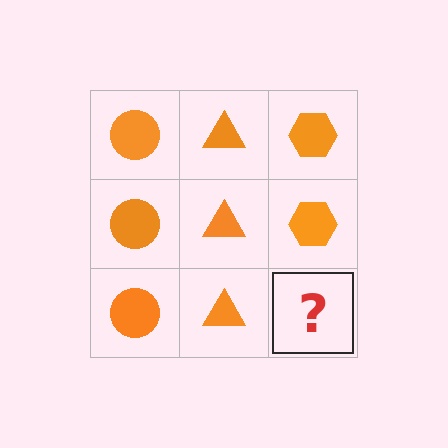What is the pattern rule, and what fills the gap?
The rule is that each column has a consistent shape. The gap should be filled with an orange hexagon.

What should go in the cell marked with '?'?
The missing cell should contain an orange hexagon.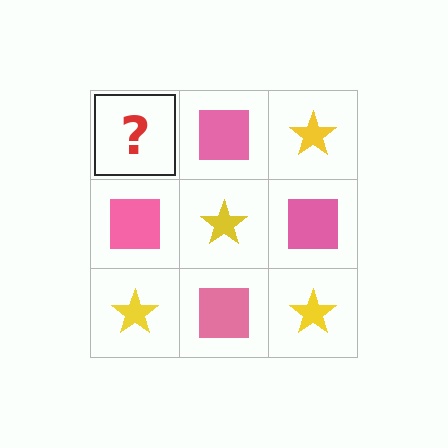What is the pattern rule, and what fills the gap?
The rule is that it alternates yellow star and pink square in a checkerboard pattern. The gap should be filled with a yellow star.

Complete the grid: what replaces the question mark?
The question mark should be replaced with a yellow star.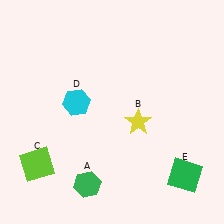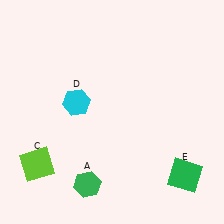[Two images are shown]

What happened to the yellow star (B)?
The yellow star (B) was removed in Image 2. It was in the bottom-right area of Image 1.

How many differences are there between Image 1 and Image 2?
There is 1 difference between the two images.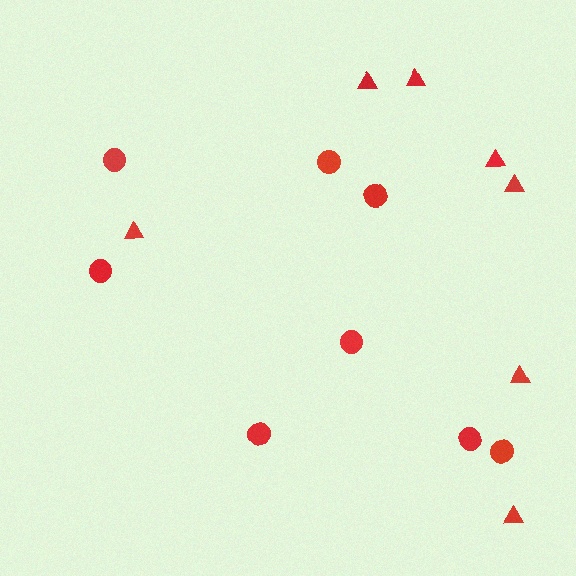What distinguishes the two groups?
There are 2 groups: one group of triangles (7) and one group of circles (8).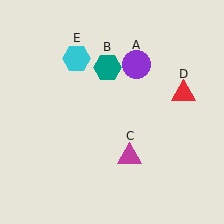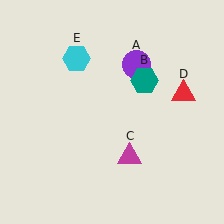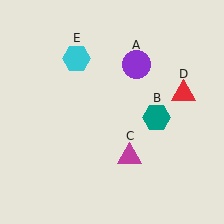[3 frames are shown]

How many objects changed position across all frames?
1 object changed position: teal hexagon (object B).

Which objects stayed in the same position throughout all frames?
Purple circle (object A) and magenta triangle (object C) and red triangle (object D) and cyan hexagon (object E) remained stationary.